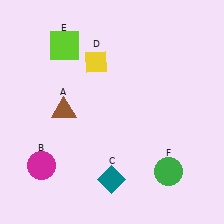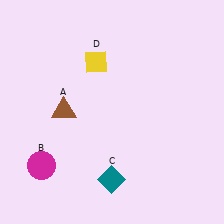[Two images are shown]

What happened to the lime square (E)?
The lime square (E) was removed in Image 2. It was in the top-left area of Image 1.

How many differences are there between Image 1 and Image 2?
There are 2 differences between the two images.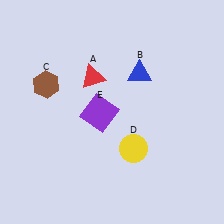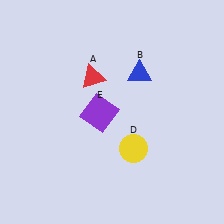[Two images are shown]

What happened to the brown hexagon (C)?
The brown hexagon (C) was removed in Image 2. It was in the top-left area of Image 1.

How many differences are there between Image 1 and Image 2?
There is 1 difference between the two images.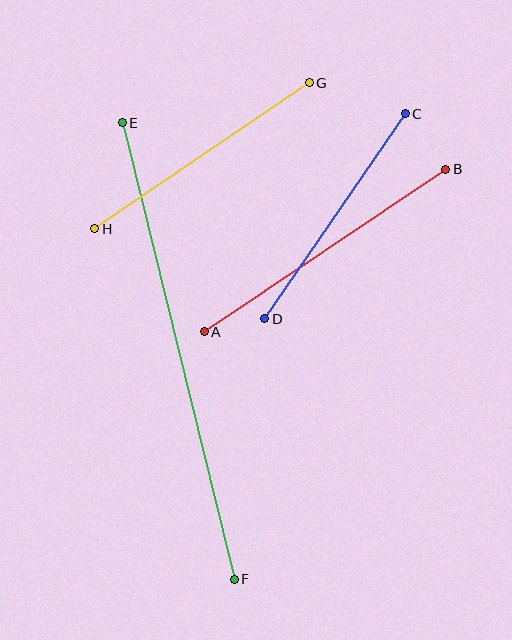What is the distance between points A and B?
The distance is approximately 291 pixels.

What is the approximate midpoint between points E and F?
The midpoint is at approximately (178, 351) pixels.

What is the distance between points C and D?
The distance is approximately 249 pixels.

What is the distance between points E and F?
The distance is approximately 470 pixels.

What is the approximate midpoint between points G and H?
The midpoint is at approximately (202, 156) pixels.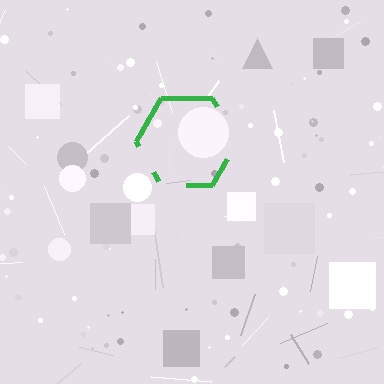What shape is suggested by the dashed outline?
The dashed outline suggests a hexagon.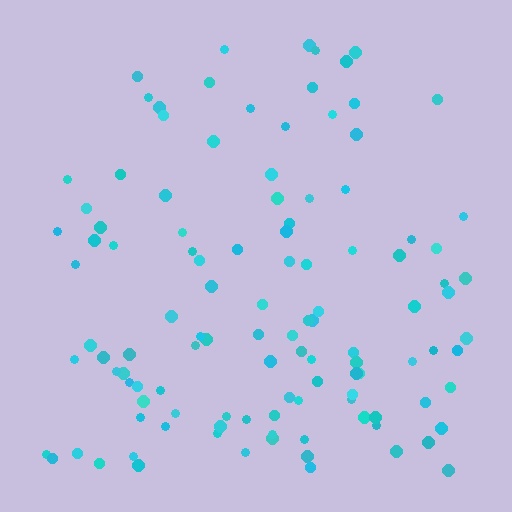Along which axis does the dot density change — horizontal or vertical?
Vertical.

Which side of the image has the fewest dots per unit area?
The top.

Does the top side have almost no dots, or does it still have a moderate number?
Still a moderate number, just noticeably fewer than the bottom.